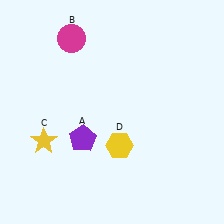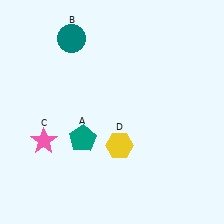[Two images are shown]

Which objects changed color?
A changed from purple to teal. B changed from magenta to teal. C changed from yellow to pink.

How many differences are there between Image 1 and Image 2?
There are 3 differences between the two images.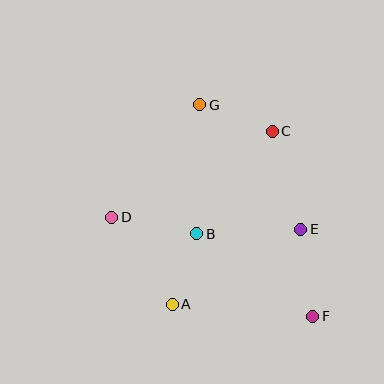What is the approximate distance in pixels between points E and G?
The distance between E and G is approximately 160 pixels.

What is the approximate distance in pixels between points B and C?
The distance between B and C is approximately 127 pixels.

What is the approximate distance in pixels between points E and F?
The distance between E and F is approximately 88 pixels.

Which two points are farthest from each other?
Points F and G are farthest from each other.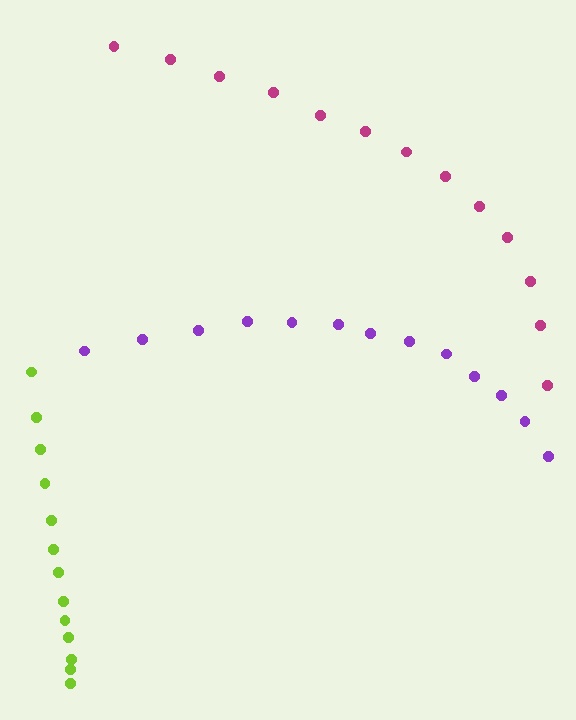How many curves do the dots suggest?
There are 3 distinct paths.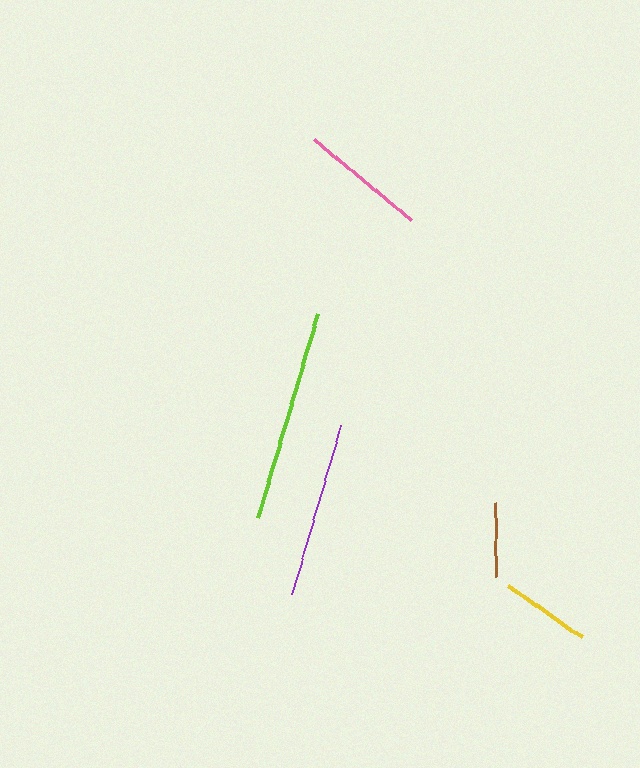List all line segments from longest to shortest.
From longest to shortest: lime, purple, pink, yellow, brown.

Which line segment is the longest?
The lime line is the longest at approximately 212 pixels.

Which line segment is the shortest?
The brown line is the shortest at approximately 73 pixels.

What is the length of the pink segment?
The pink segment is approximately 126 pixels long.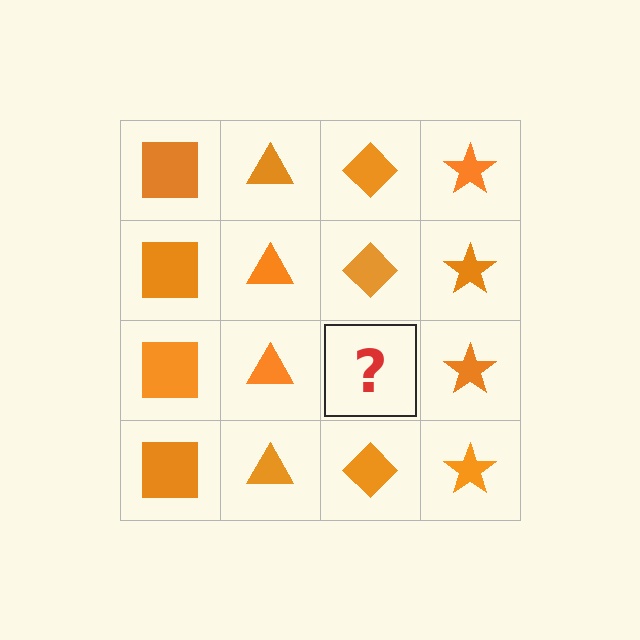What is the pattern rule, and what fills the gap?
The rule is that each column has a consistent shape. The gap should be filled with an orange diamond.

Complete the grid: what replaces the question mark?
The question mark should be replaced with an orange diamond.